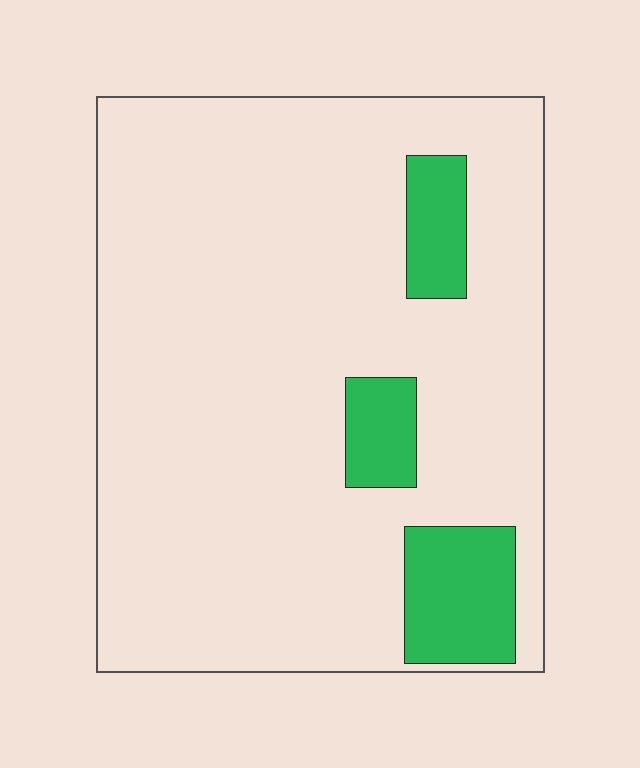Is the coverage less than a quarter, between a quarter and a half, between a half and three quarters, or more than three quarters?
Less than a quarter.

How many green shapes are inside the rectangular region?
3.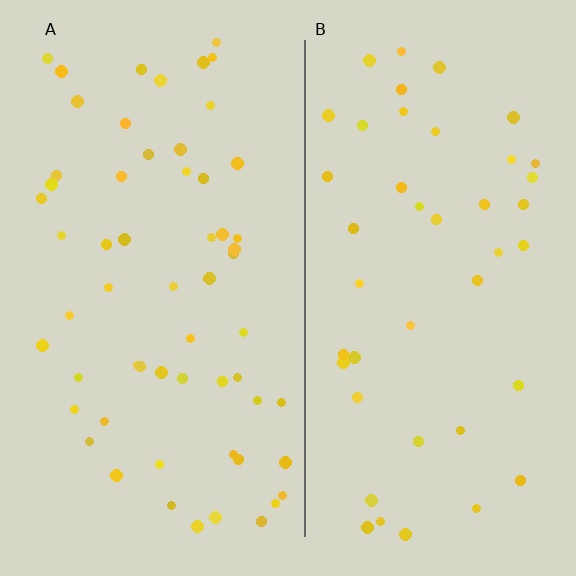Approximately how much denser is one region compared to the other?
Approximately 1.4× — region A over region B.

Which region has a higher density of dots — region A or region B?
A (the left).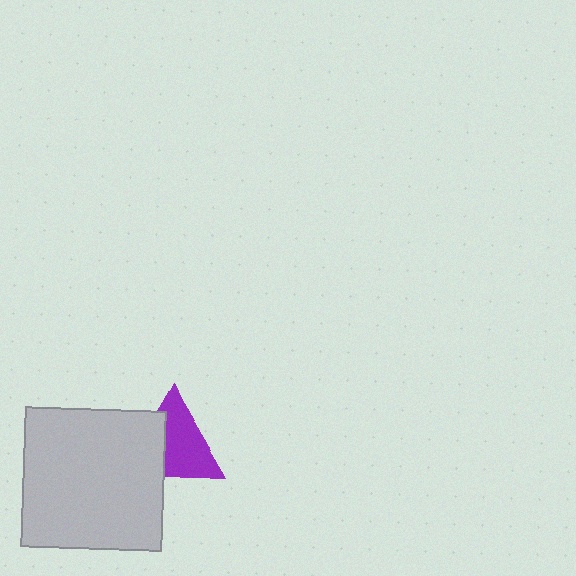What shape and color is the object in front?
The object in front is a light gray square.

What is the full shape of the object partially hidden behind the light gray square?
The partially hidden object is a purple triangle.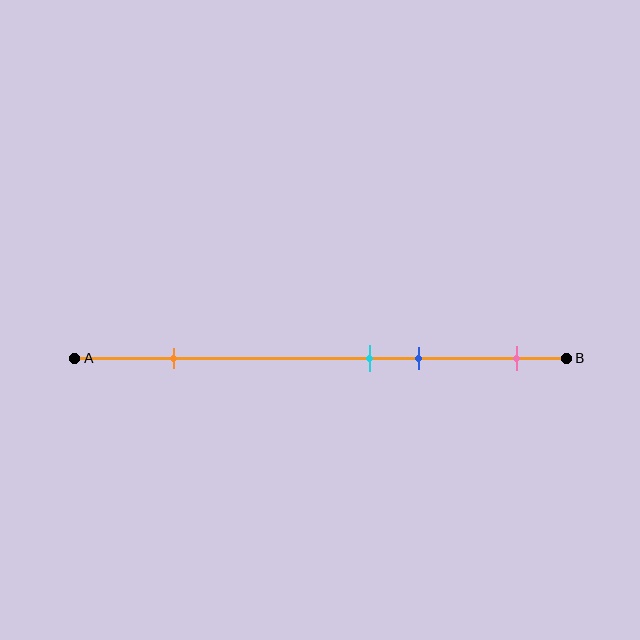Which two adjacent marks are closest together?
The cyan and blue marks are the closest adjacent pair.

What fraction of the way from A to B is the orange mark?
The orange mark is approximately 20% (0.2) of the way from A to B.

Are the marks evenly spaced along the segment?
No, the marks are not evenly spaced.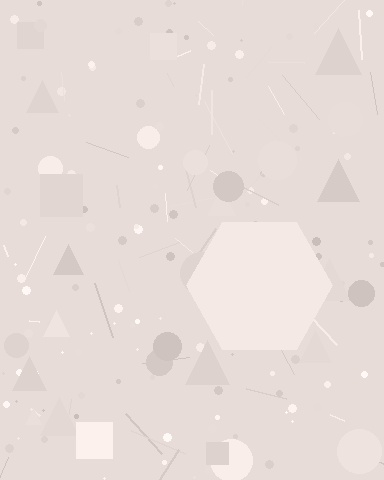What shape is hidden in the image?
A hexagon is hidden in the image.